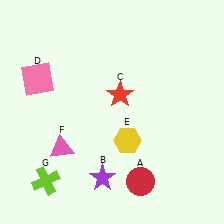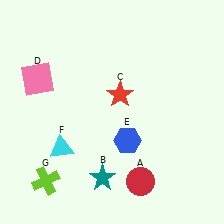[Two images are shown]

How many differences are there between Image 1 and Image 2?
There are 3 differences between the two images.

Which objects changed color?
B changed from purple to teal. E changed from yellow to blue. F changed from pink to cyan.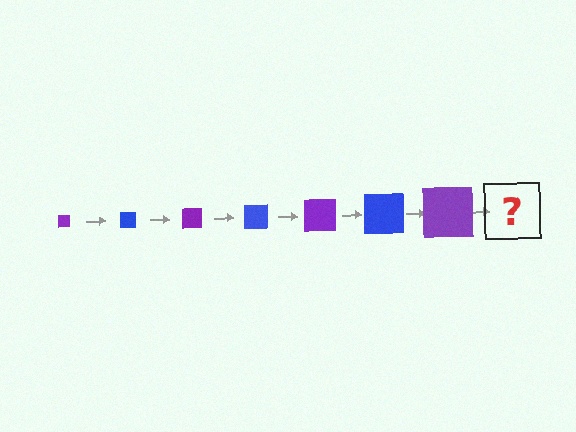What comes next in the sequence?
The next element should be a blue square, larger than the previous one.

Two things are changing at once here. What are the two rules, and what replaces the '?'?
The two rules are that the square grows larger each step and the color cycles through purple and blue. The '?' should be a blue square, larger than the previous one.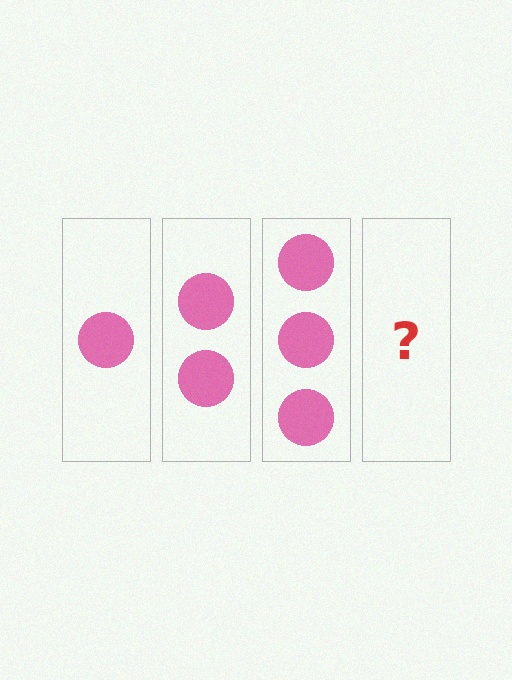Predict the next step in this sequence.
The next step is 4 circles.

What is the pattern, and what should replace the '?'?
The pattern is that each step adds one more circle. The '?' should be 4 circles.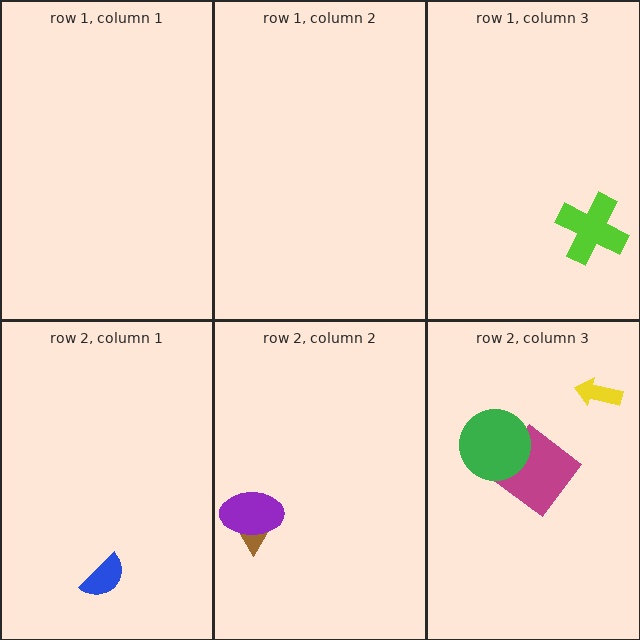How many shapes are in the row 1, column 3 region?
1.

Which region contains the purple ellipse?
The row 2, column 2 region.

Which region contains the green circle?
The row 2, column 3 region.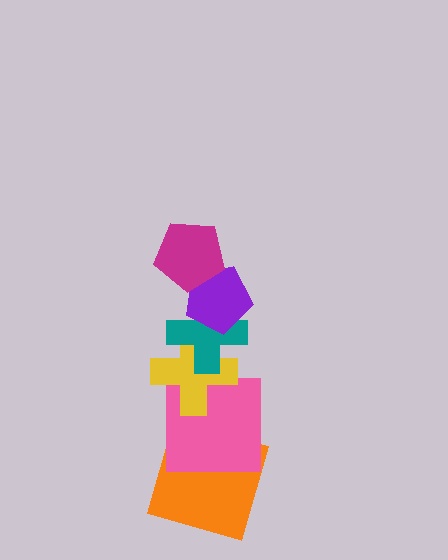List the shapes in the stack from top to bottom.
From top to bottom: the magenta pentagon, the purple pentagon, the teal cross, the yellow cross, the pink square, the orange square.